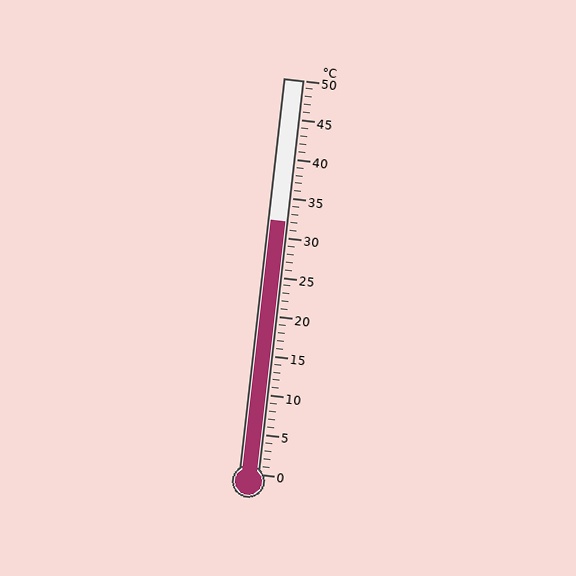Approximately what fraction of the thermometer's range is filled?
The thermometer is filled to approximately 65% of its range.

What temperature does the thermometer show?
The thermometer shows approximately 32°C.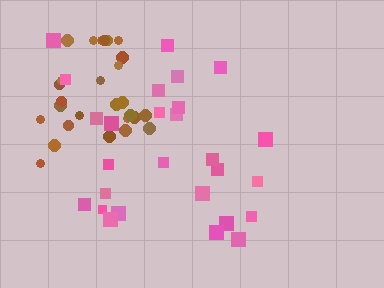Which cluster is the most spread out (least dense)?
Pink.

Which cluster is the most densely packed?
Brown.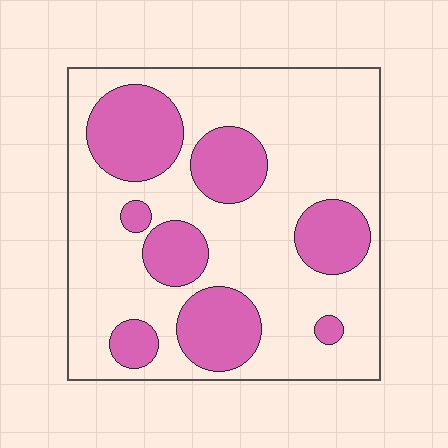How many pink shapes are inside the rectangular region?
8.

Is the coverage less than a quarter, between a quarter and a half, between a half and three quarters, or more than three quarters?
Between a quarter and a half.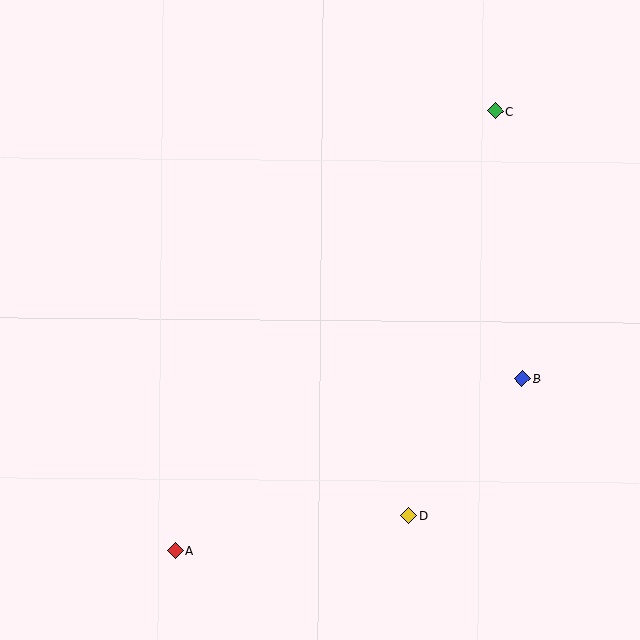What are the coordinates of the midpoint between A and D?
The midpoint between A and D is at (292, 533).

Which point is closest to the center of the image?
Point B at (522, 379) is closest to the center.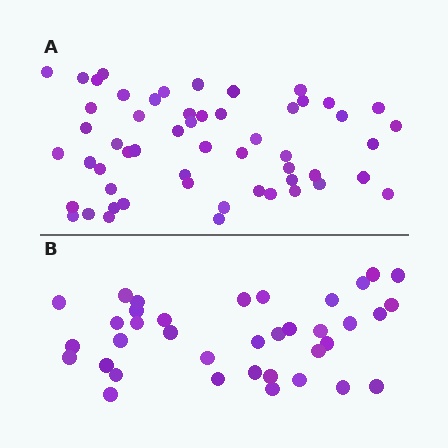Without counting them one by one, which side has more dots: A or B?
Region A (the top region) has more dots.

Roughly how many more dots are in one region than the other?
Region A has approximately 20 more dots than region B.